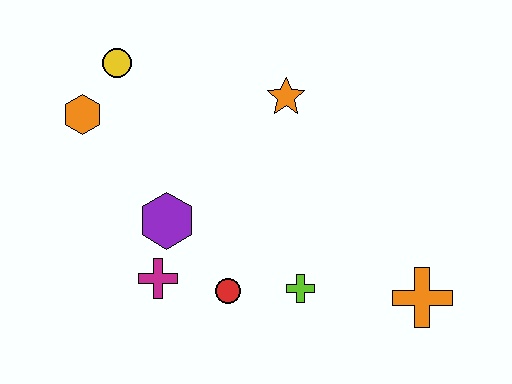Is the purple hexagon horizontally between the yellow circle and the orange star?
Yes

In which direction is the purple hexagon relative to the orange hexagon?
The purple hexagon is below the orange hexagon.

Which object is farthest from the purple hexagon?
The orange cross is farthest from the purple hexagon.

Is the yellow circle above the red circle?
Yes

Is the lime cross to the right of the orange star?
Yes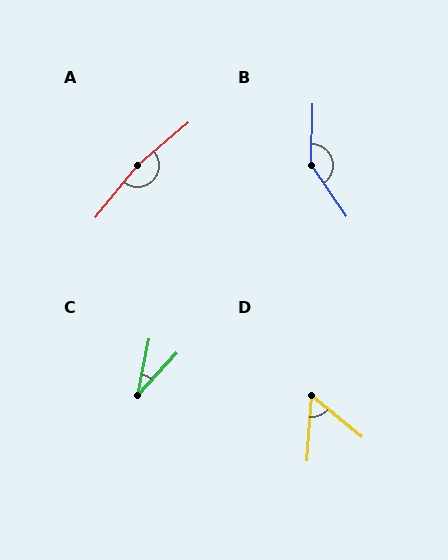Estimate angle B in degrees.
Approximately 144 degrees.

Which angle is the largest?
A, at approximately 170 degrees.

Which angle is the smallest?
C, at approximately 31 degrees.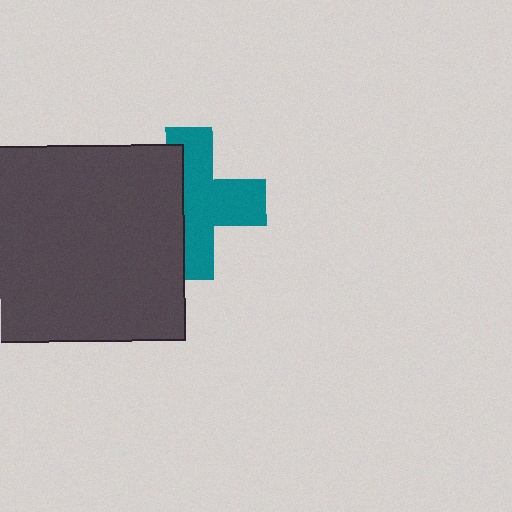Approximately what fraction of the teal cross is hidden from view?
Roughly 41% of the teal cross is hidden behind the dark gray square.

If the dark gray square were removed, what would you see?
You would see the complete teal cross.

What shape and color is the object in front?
The object in front is a dark gray square.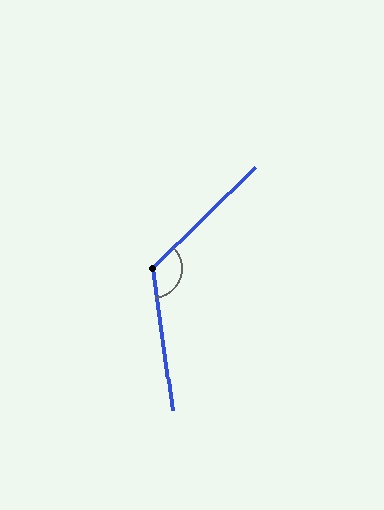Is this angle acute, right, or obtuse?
It is obtuse.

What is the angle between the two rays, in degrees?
Approximately 127 degrees.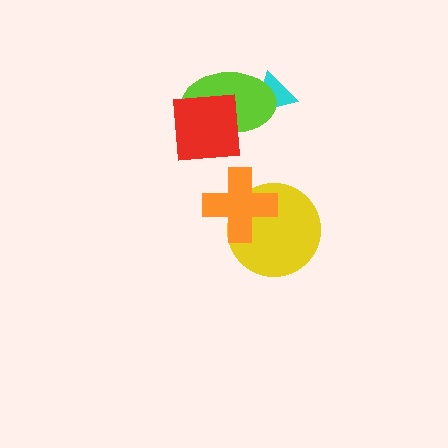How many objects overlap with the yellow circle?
1 object overlaps with the yellow circle.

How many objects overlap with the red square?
1 object overlaps with the red square.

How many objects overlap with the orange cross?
1 object overlaps with the orange cross.